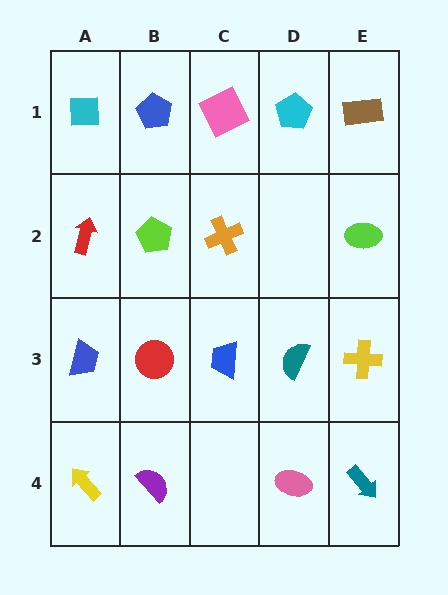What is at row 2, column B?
A lime pentagon.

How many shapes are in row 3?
5 shapes.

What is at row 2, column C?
An orange cross.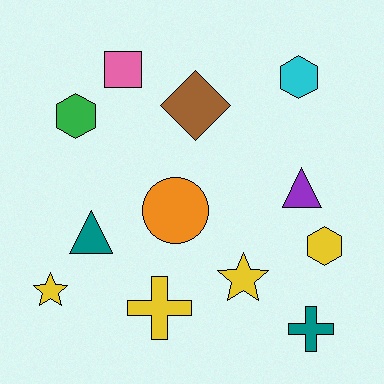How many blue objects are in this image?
There are no blue objects.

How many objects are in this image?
There are 12 objects.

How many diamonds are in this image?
There is 1 diamond.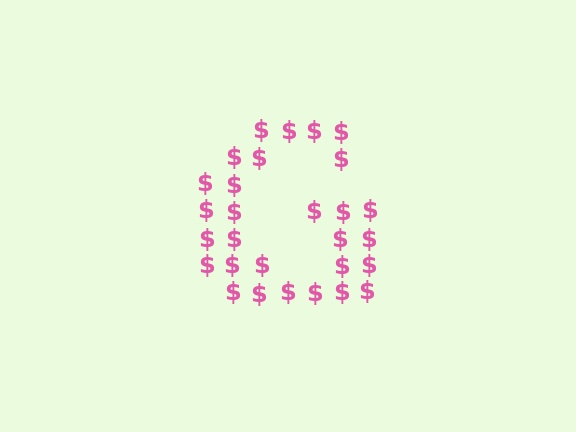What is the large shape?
The large shape is the letter G.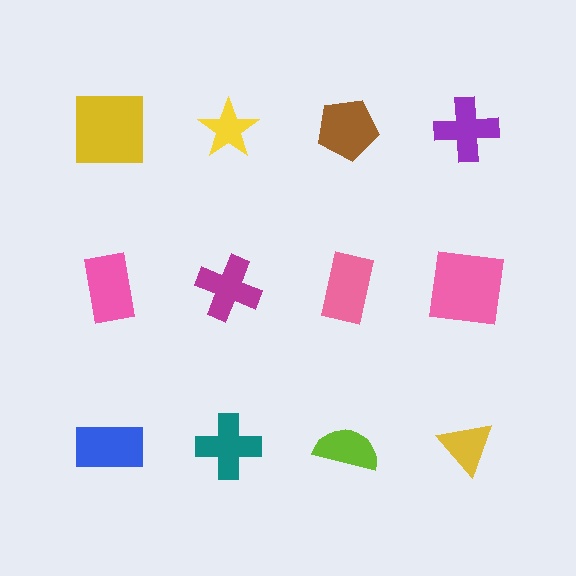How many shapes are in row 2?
4 shapes.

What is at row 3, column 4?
A yellow triangle.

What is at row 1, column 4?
A purple cross.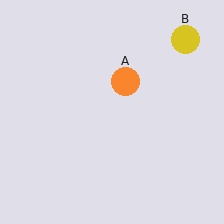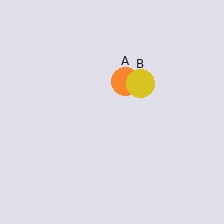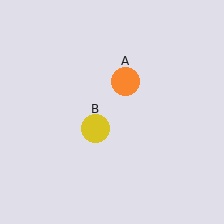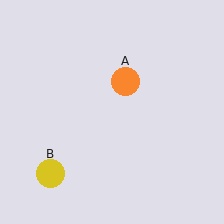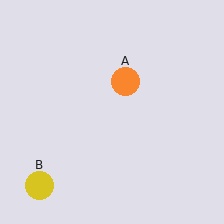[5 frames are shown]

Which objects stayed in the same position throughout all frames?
Orange circle (object A) remained stationary.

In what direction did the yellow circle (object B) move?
The yellow circle (object B) moved down and to the left.